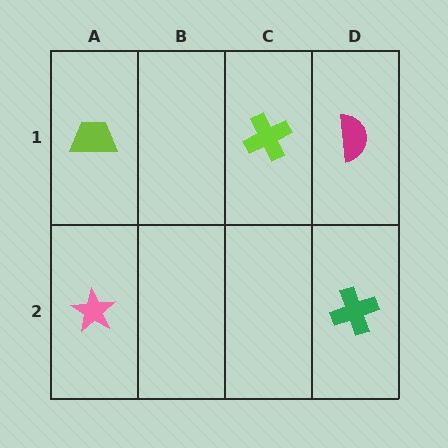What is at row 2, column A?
A pink star.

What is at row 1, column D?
A magenta semicircle.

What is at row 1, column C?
A lime cross.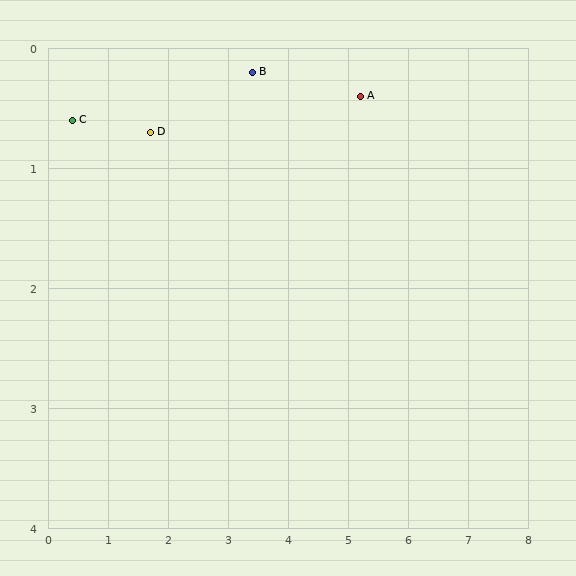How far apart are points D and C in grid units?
Points D and C are about 1.3 grid units apart.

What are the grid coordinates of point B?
Point B is at approximately (3.4, 0.2).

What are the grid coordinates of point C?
Point C is at approximately (0.4, 0.6).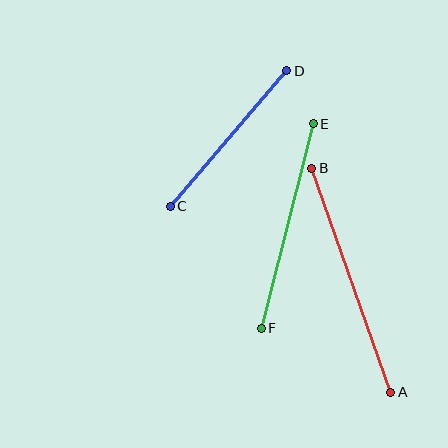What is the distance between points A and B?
The distance is approximately 237 pixels.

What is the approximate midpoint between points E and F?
The midpoint is at approximately (287, 226) pixels.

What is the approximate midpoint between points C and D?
The midpoint is at approximately (228, 138) pixels.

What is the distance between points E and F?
The distance is approximately 211 pixels.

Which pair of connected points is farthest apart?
Points A and B are farthest apart.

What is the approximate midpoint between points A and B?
The midpoint is at approximately (351, 280) pixels.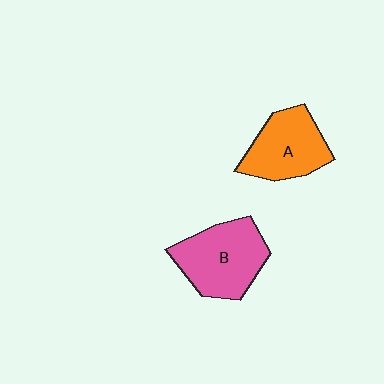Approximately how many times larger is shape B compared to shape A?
Approximately 1.2 times.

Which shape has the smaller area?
Shape A (orange).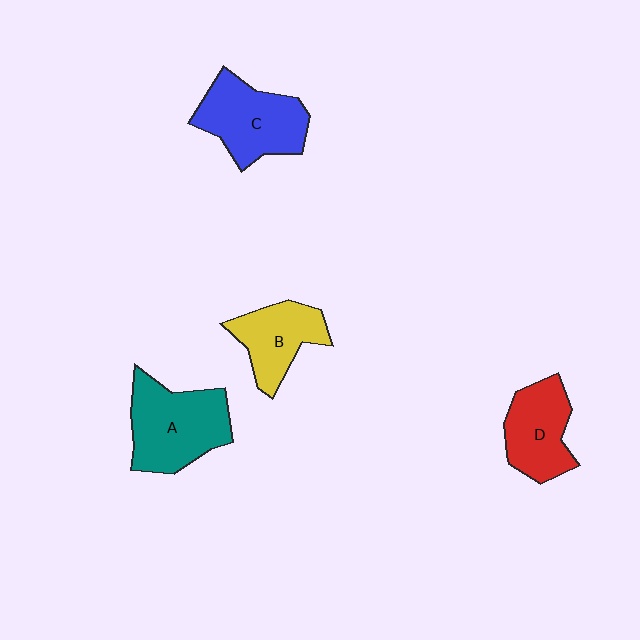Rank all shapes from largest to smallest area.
From largest to smallest: A (teal), C (blue), D (red), B (yellow).